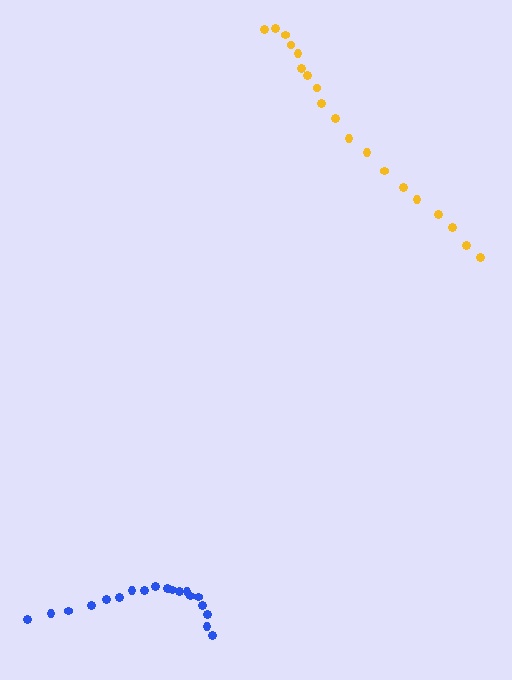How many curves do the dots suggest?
There are 2 distinct paths.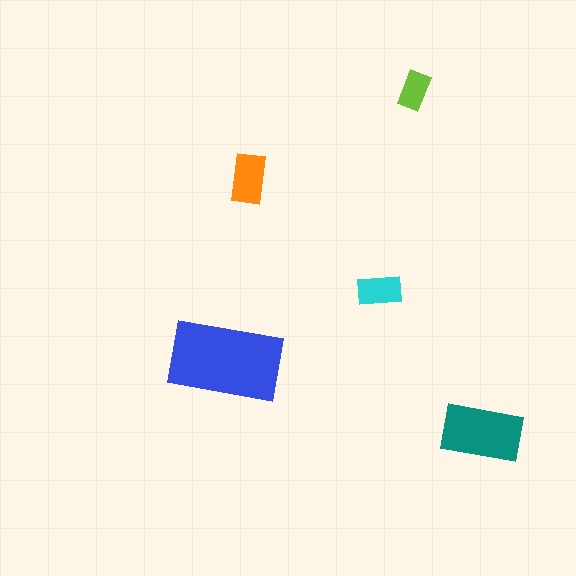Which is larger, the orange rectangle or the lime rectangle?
The orange one.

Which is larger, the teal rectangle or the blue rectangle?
The blue one.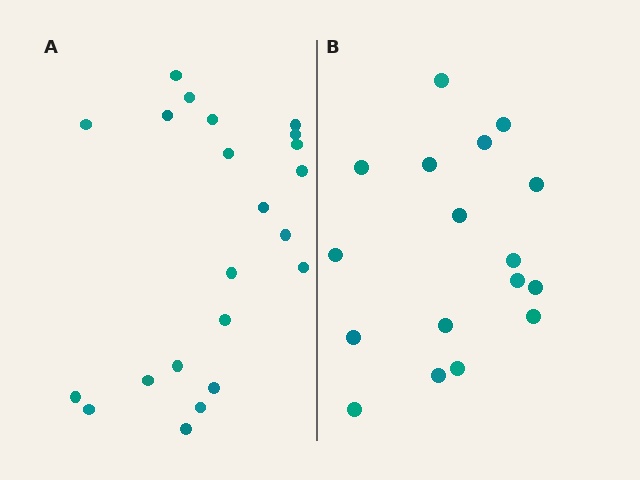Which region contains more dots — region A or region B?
Region A (the left region) has more dots.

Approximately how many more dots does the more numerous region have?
Region A has about 5 more dots than region B.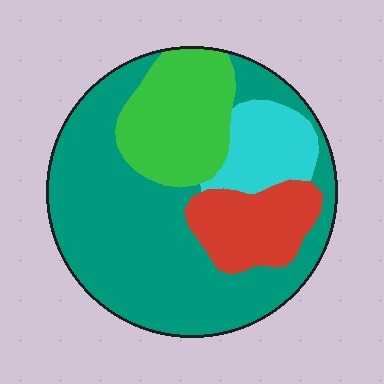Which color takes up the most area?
Teal, at roughly 55%.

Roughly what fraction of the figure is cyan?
Cyan covers around 10% of the figure.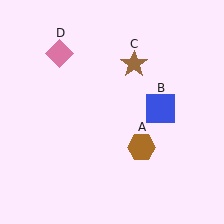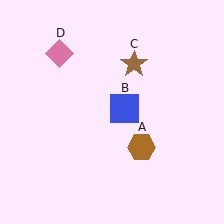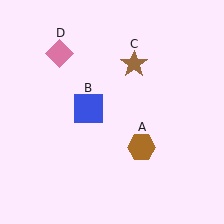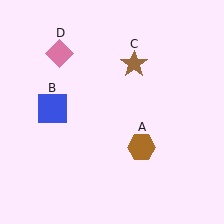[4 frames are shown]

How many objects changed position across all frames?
1 object changed position: blue square (object B).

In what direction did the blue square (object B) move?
The blue square (object B) moved left.